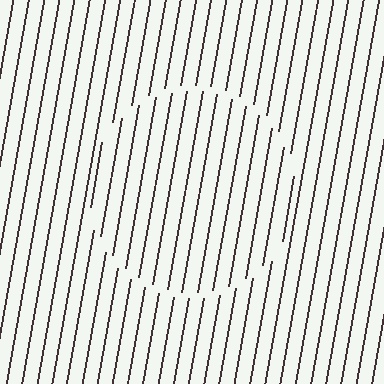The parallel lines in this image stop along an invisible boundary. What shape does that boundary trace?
An illusory circle. The interior of the shape contains the same grating, shifted by half a period — the contour is defined by the phase discontinuity where line-ends from the inner and outer gratings abut.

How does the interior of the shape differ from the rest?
The interior of the shape contains the same grating, shifted by half a period — the contour is defined by the phase discontinuity where line-ends from the inner and outer gratings abut.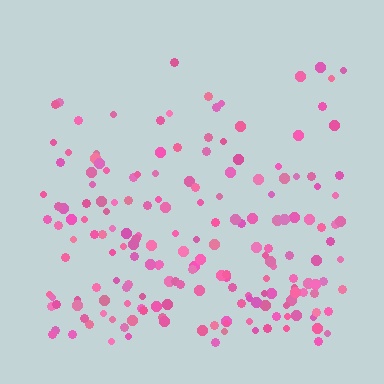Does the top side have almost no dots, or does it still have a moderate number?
Still a moderate number, just noticeably fewer than the bottom.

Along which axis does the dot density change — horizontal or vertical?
Vertical.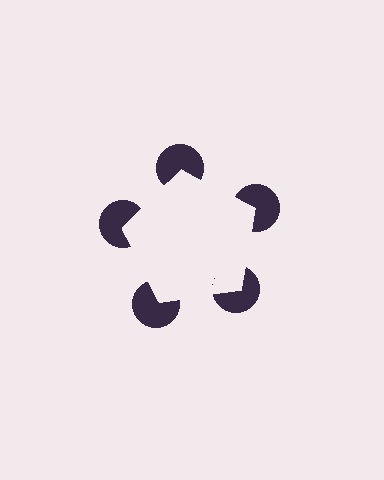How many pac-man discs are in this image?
There are 5 — one at each vertex of the illusory pentagon.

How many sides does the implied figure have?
5 sides.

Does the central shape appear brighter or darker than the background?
It typically appears slightly brighter than the background, even though no actual brightness change is drawn.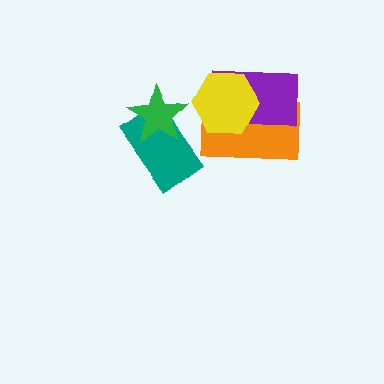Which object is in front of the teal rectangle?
The green star is in front of the teal rectangle.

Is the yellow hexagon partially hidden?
No, no other shape covers it.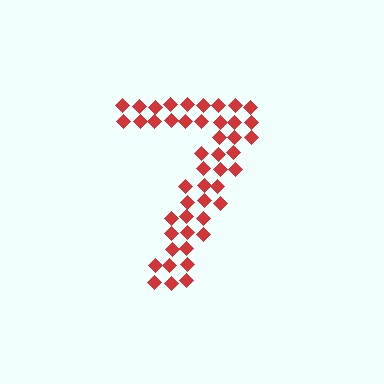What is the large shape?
The large shape is the digit 7.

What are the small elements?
The small elements are diamonds.